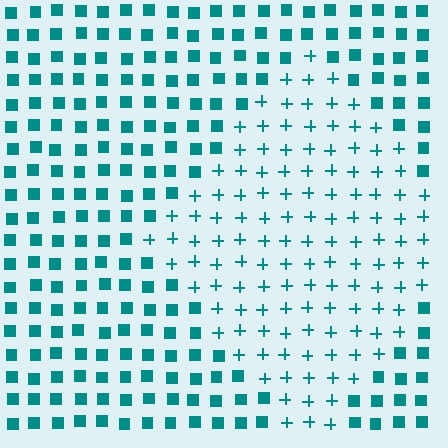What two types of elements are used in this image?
The image uses plus signs inside the diamond region and squares outside it.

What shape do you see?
I see a diamond.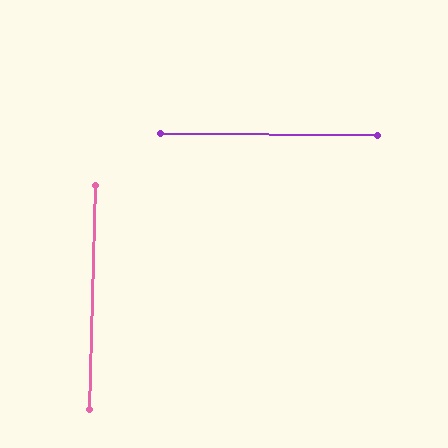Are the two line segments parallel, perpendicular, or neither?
Perpendicular — they meet at approximately 89°.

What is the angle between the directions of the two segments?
Approximately 89 degrees.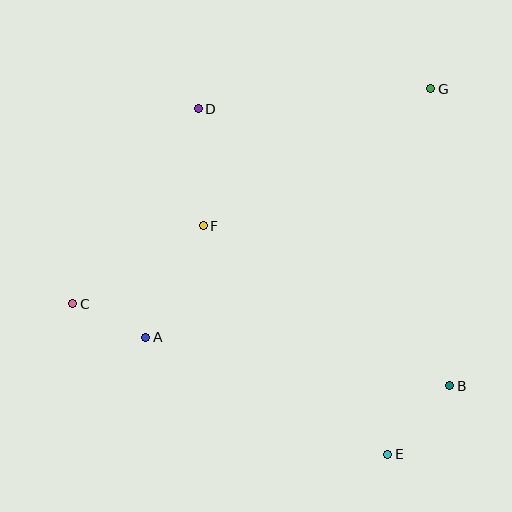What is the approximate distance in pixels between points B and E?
The distance between B and E is approximately 92 pixels.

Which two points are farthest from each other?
Points C and G are farthest from each other.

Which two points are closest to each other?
Points A and C are closest to each other.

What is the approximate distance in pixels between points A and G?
The distance between A and G is approximately 378 pixels.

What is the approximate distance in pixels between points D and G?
The distance between D and G is approximately 233 pixels.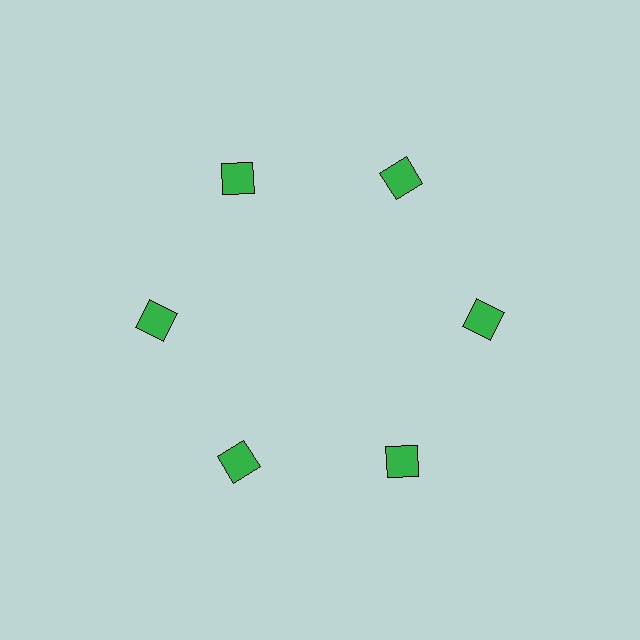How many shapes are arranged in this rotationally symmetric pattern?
There are 6 shapes, arranged in 6 groups of 1.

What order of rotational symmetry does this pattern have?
This pattern has 6-fold rotational symmetry.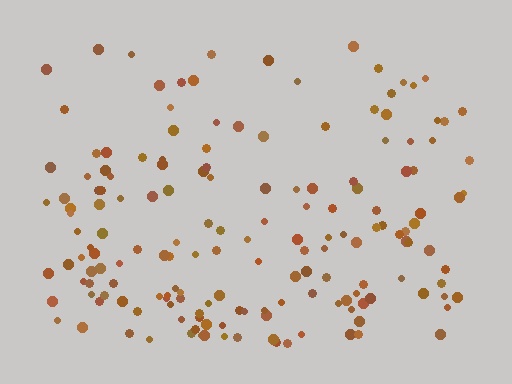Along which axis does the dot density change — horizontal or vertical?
Vertical.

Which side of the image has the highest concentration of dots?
The bottom.